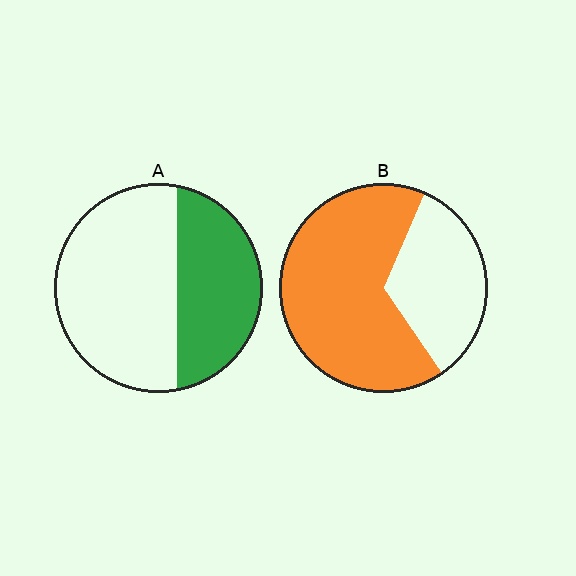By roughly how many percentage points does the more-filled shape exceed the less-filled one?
By roughly 25 percentage points (B over A).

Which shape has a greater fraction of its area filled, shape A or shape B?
Shape B.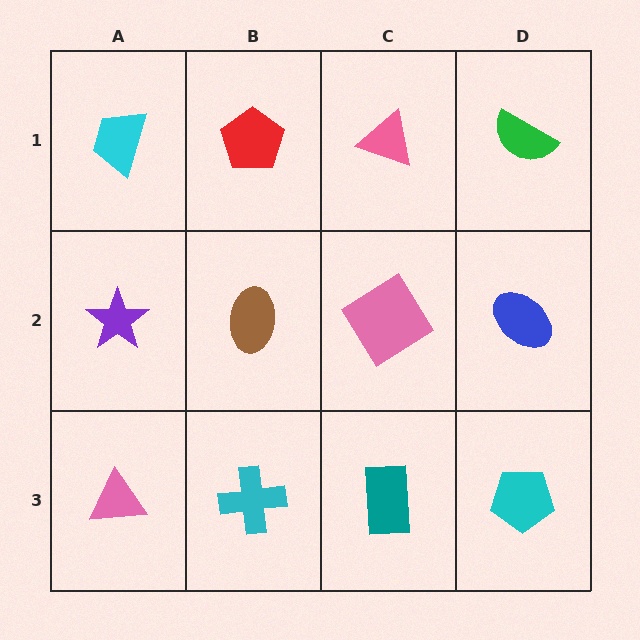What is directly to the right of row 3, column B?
A teal rectangle.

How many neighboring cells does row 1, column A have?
2.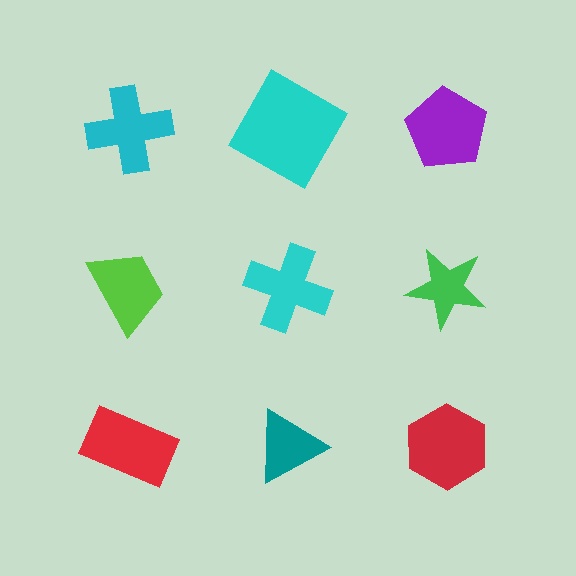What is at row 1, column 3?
A purple pentagon.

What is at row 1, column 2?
A cyan square.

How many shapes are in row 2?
3 shapes.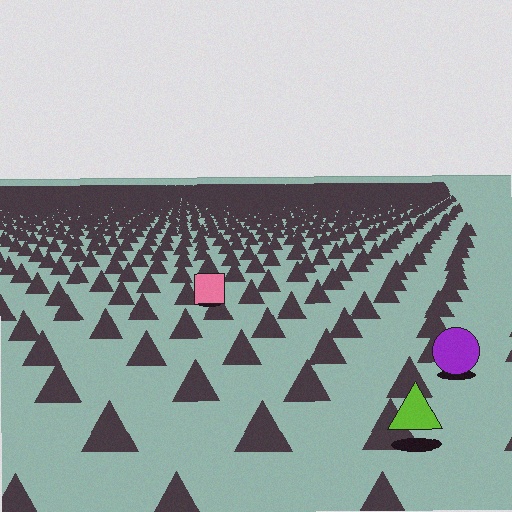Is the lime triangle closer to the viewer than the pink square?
Yes. The lime triangle is closer — you can tell from the texture gradient: the ground texture is coarser near it.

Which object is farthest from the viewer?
The pink square is farthest from the viewer. It appears smaller and the ground texture around it is denser.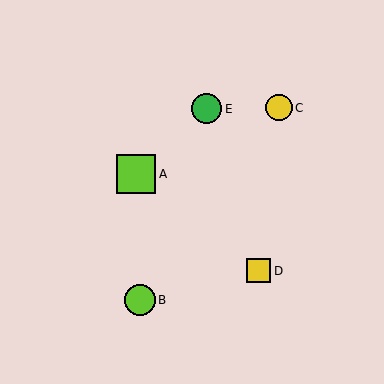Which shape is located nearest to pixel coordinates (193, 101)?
The green circle (labeled E) at (207, 109) is nearest to that location.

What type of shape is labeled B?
Shape B is a lime circle.